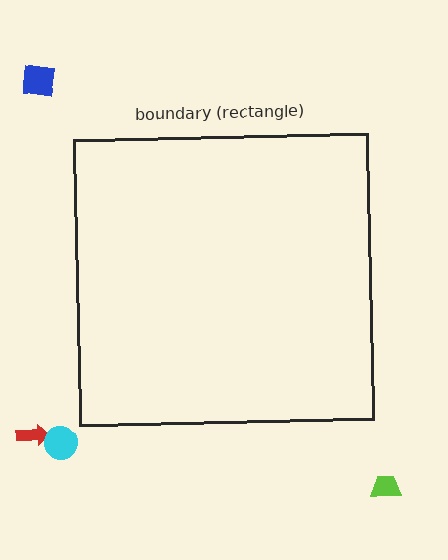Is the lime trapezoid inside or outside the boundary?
Outside.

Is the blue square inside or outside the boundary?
Outside.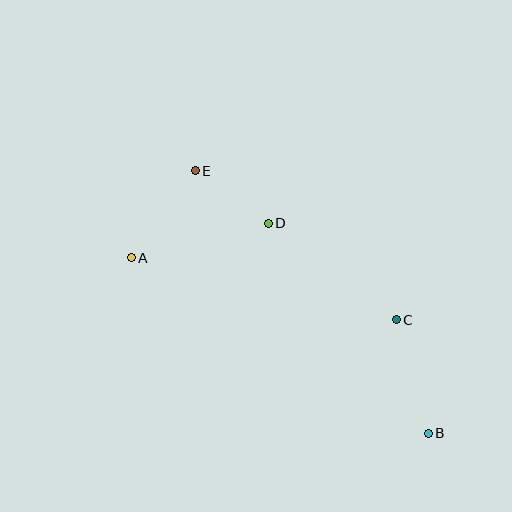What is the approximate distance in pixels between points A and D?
The distance between A and D is approximately 141 pixels.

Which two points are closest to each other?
Points D and E are closest to each other.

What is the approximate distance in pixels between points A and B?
The distance between A and B is approximately 345 pixels.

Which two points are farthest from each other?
Points B and E are farthest from each other.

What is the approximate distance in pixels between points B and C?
The distance between B and C is approximately 118 pixels.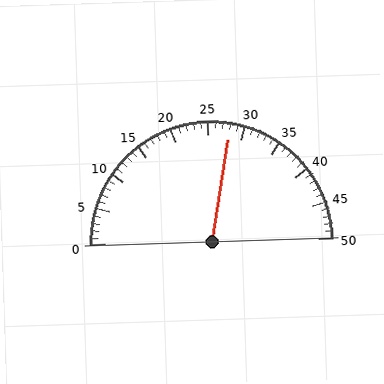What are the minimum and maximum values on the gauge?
The gauge ranges from 0 to 50.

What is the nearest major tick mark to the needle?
The nearest major tick mark is 30.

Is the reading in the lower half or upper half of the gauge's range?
The reading is in the upper half of the range (0 to 50).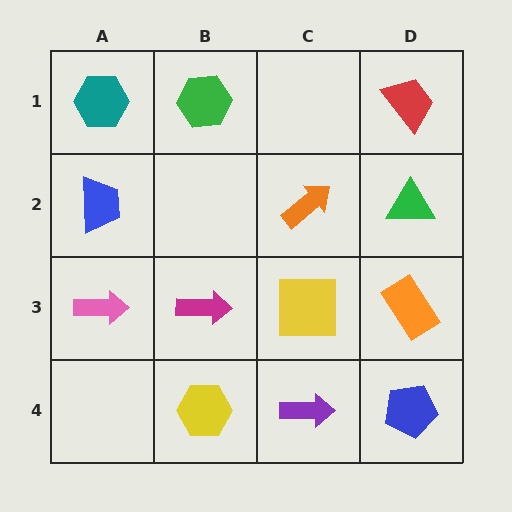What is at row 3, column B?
A magenta arrow.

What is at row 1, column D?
A red trapezoid.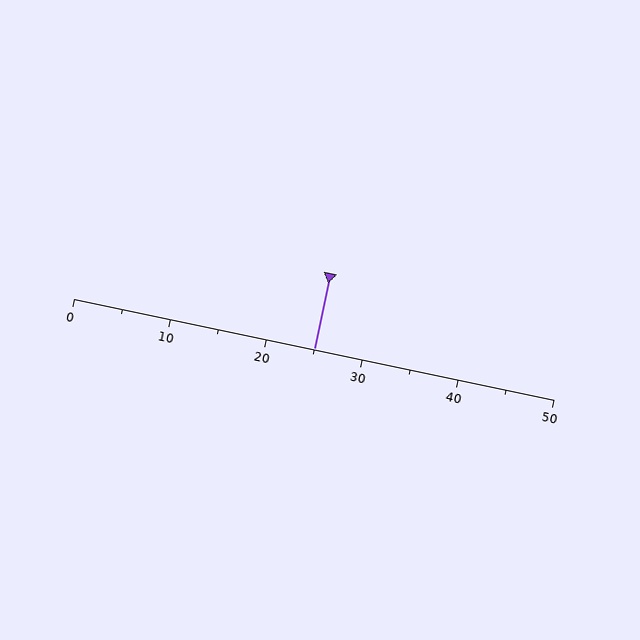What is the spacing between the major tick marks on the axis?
The major ticks are spaced 10 apart.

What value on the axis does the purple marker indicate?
The marker indicates approximately 25.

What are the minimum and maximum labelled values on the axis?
The axis runs from 0 to 50.